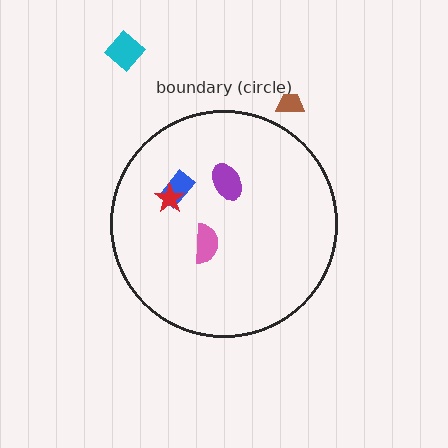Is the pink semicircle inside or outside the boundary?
Inside.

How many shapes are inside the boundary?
4 inside, 2 outside.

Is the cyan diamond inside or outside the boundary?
Outside.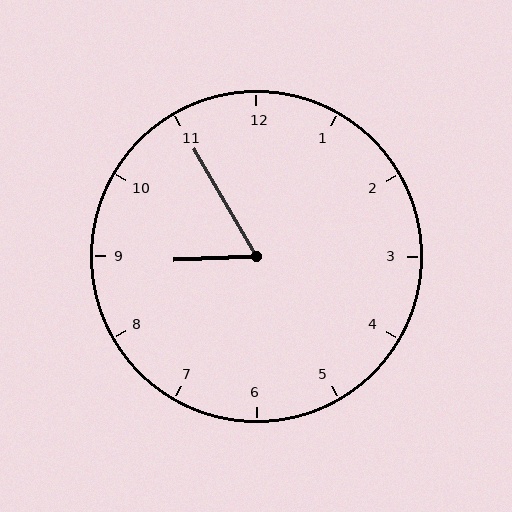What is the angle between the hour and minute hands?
Approximately 62 degrees.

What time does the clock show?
8:55.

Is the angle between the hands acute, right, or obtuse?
It is acute.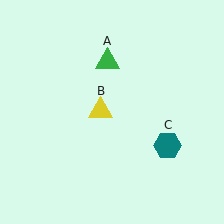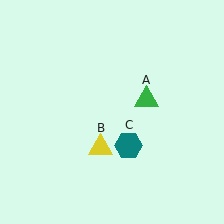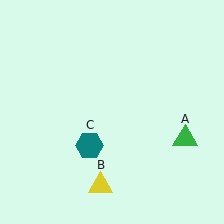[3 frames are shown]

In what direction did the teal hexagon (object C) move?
The teal hexagon (object C) moved left.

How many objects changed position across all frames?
3 objects changed position: green triangle (object A), yellow triangle (object B), teal hexagon (object C).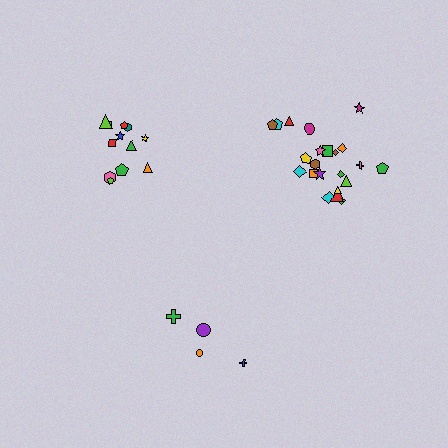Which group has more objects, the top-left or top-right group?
The top-right group.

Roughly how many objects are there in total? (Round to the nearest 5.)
Roughly 40 objects in total.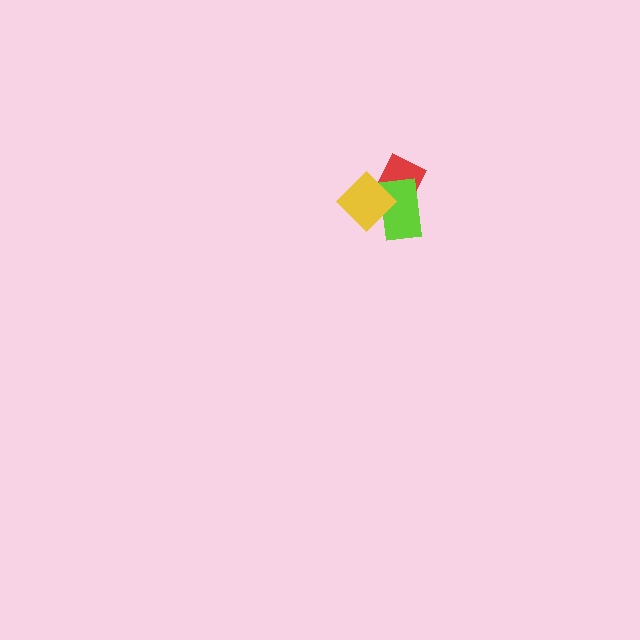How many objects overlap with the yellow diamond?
2 objects overlap with the yellow diamond.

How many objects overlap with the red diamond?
2 objects overlap with the red diamond.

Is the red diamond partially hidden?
Yes, it is partially covered by another shape.